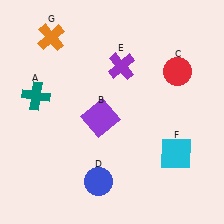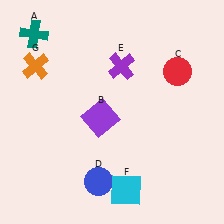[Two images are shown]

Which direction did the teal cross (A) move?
The teal cross (A) moved up.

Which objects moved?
The objects that moved are: the teal cross (A), the cyan square (F), the orange cross (G).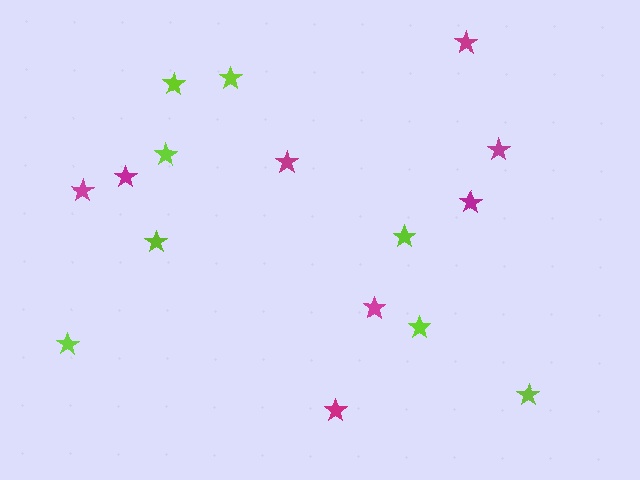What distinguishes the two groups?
There are 2 groups: one group of lime stars (8) and one group of magenta stars (8).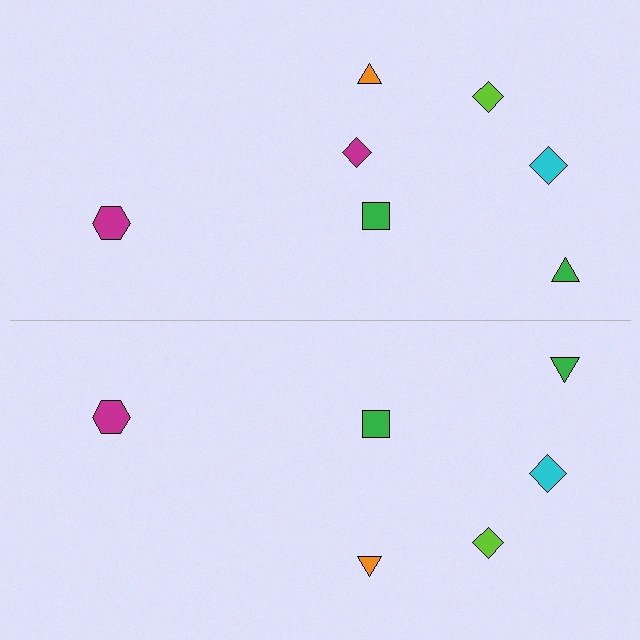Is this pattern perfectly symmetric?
No, the pattern is not perfectly symmetric. A magenta diamond is missing from the bottom side.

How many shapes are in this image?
There are 13 shapes in this image.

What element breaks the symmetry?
A magenta diamond is missing from the bottom side.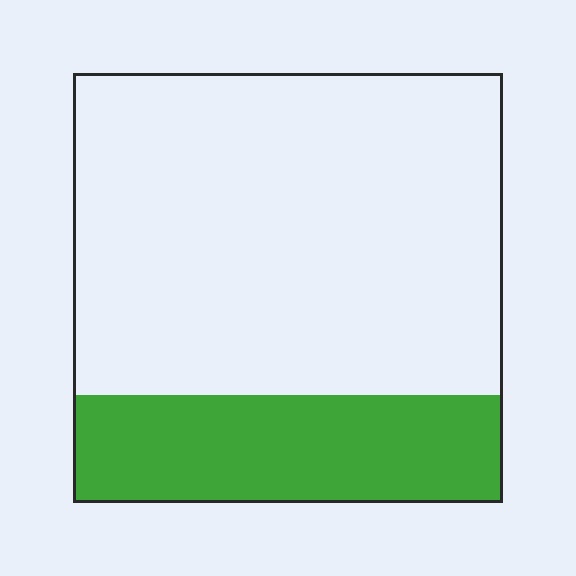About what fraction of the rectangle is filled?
About one quarter (1/4).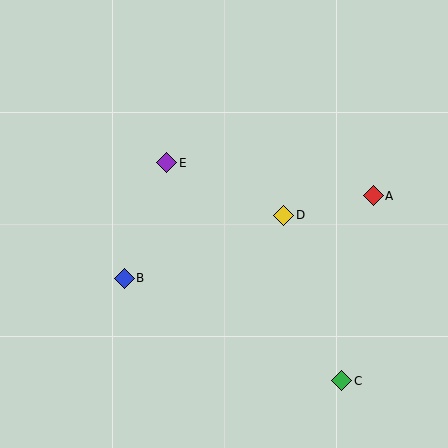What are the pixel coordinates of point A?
Point A is at (373, 196).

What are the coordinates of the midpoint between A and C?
The midpoint between A and C is at (357, 288).